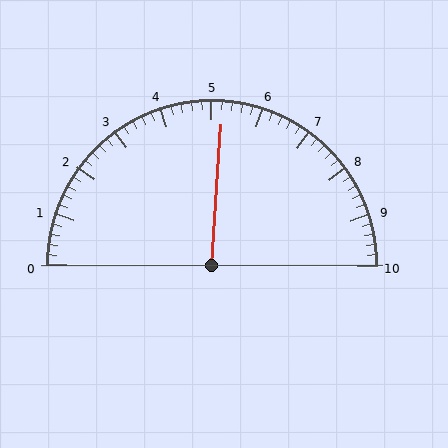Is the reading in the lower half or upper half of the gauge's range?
The reading is in the upper half of the range (0 to 10).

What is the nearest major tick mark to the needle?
The nearest major tick mark is 5.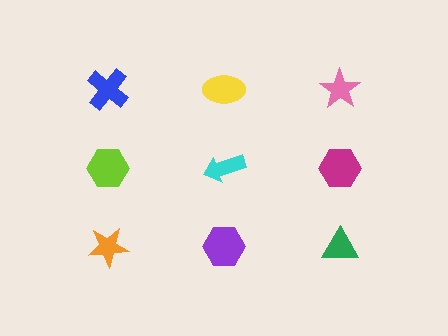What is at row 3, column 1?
An orange star.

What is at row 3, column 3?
A green triangle.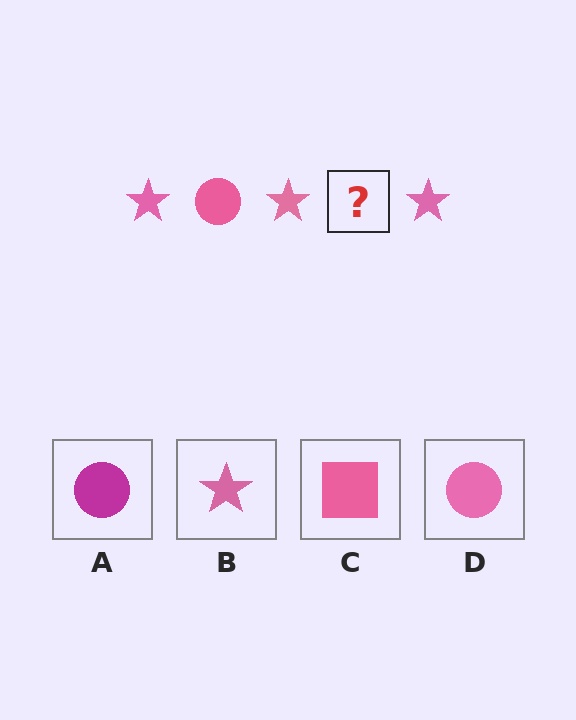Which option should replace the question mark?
Option D.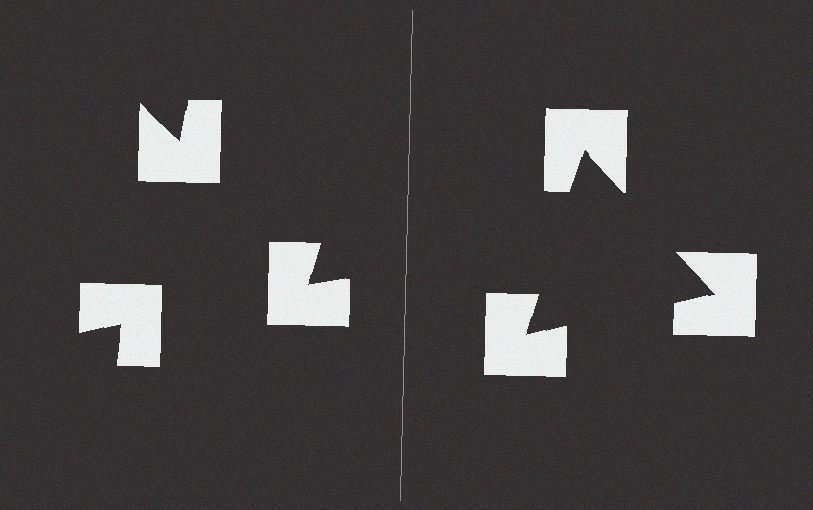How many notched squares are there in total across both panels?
6 — 3 on each side.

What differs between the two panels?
The notched squares are positioned identically on both sides; only the wedge orientations differ. On the right they align to a triangle; on the left they are misaligned.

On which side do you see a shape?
An illusory triangle appears on the right side. On the left side the wedge cuts are rotated, so no coherent shape forms.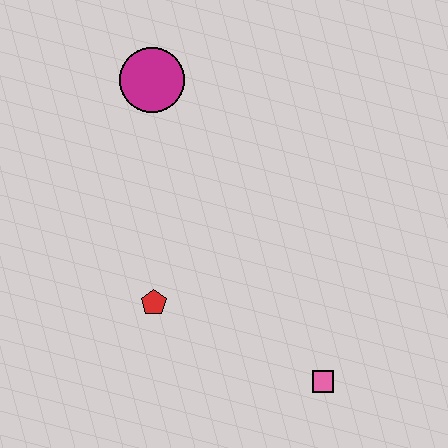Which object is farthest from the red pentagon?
The magenta circle is farthest from the red pentagon.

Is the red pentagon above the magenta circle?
No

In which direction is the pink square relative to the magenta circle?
The pink square is below the magenta circle.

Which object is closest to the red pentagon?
The pink square is closest to the red pentagon.